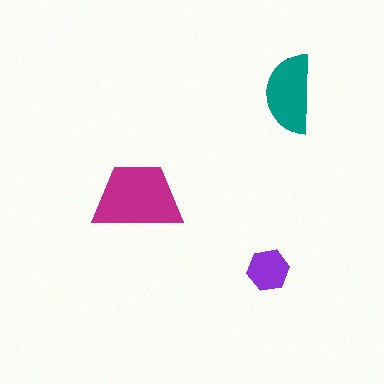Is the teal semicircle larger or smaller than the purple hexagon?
Larger.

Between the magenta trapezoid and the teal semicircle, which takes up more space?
The magenta trapezoid.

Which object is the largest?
The magenta trapezoid.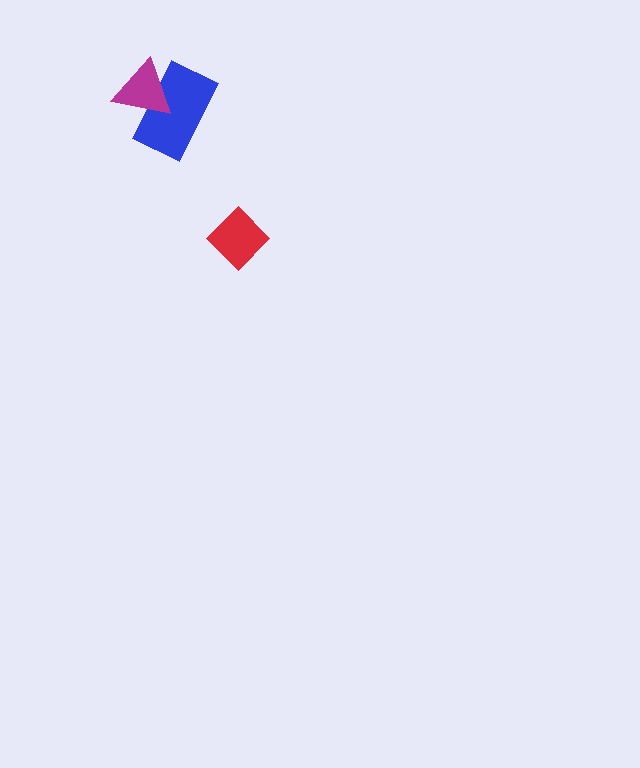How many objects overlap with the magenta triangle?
1 object overlaps with the magenta triangle.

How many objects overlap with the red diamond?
0 objects overlap with the red diamond.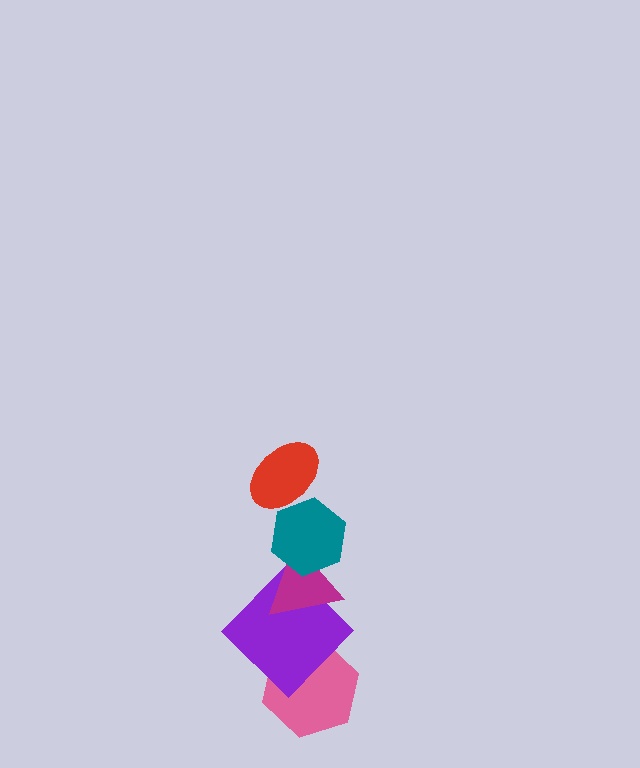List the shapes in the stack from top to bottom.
From top to bottom: the red ellipse, the teal hexagon, the magenta triangle, the purple diamond, the pink hexagon.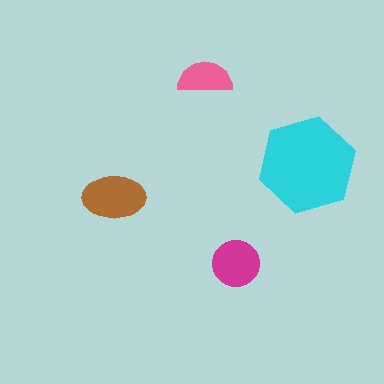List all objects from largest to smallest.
The cyan hexagon, the brown ellipse, the magenta circle, the pink semicircle.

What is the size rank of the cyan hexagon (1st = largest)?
1st.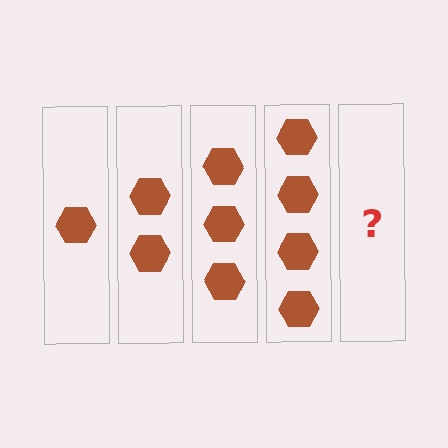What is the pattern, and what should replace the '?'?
The pattern is that each step adds one more hexagon. The '?' should be 5 hexagons.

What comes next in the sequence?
The next element should be 5 hexagons.